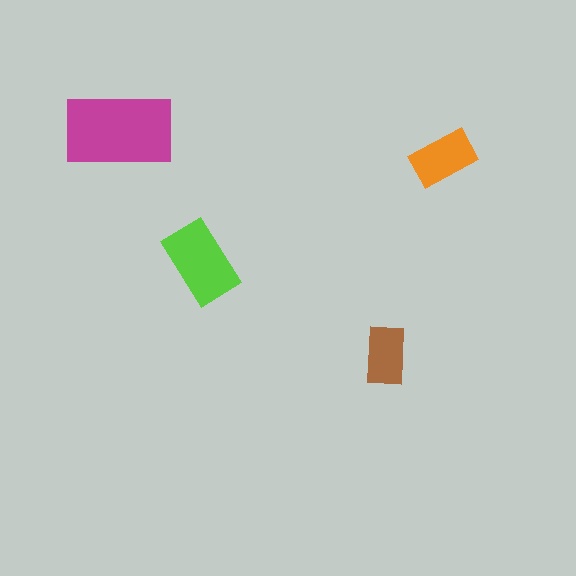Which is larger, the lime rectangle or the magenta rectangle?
The magenta one.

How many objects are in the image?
There are 4 objects in the image.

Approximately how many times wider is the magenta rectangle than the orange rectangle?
About 1.5 times wider.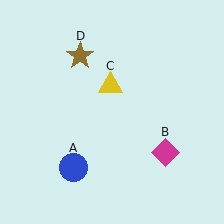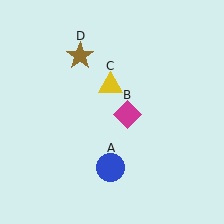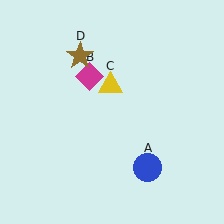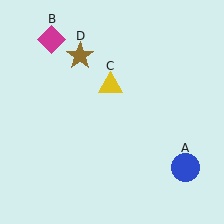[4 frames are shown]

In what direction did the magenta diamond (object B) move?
The magenta diamond (object B) moved up and to the left.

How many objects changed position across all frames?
2 objects changed position: blue circle (object A), magenta diamond (object B).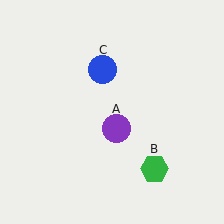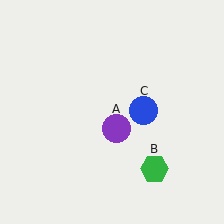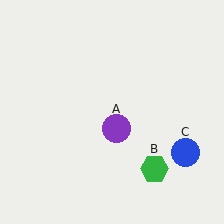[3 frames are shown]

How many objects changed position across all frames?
1 object changed position: blue circle (object C).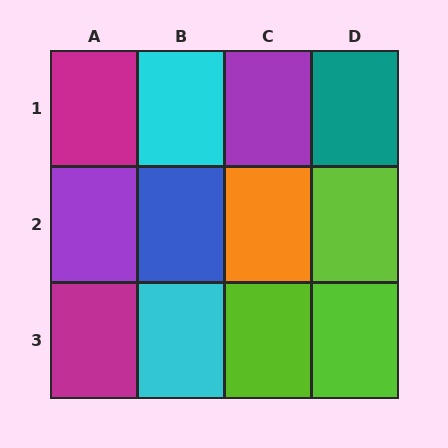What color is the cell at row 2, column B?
Blue.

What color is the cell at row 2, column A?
Purple.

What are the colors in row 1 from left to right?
Magenta, cyan, purple, teal.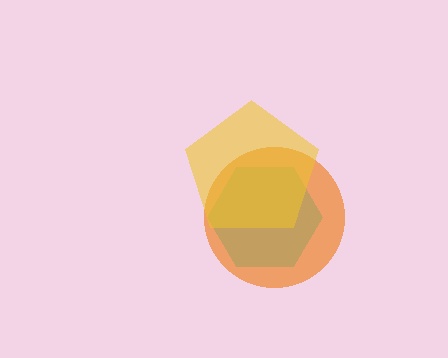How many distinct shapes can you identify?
There are 3 distinct shapes: a cyan hexagon, an orange circle, a yellow pentagon.